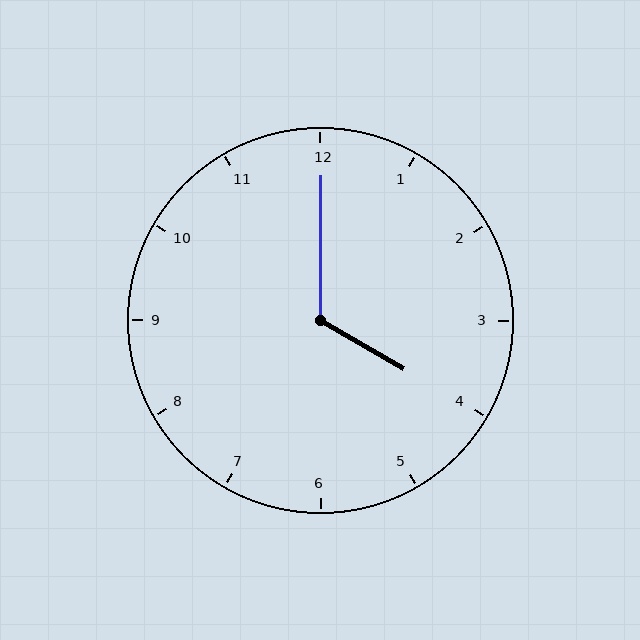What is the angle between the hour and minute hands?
Approximately 120 degrees.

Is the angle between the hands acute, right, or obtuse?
It is obtuse.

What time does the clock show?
4:00.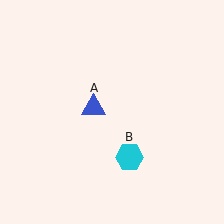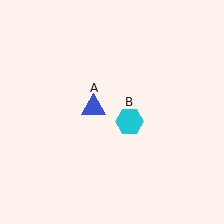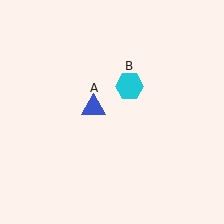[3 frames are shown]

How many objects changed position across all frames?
1 object changed position: cyan hexagon (object B).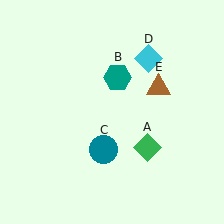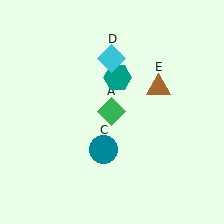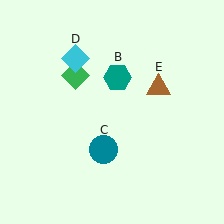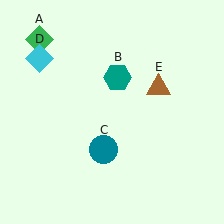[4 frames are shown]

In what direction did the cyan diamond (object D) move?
The cyan diamond (object D) moved left.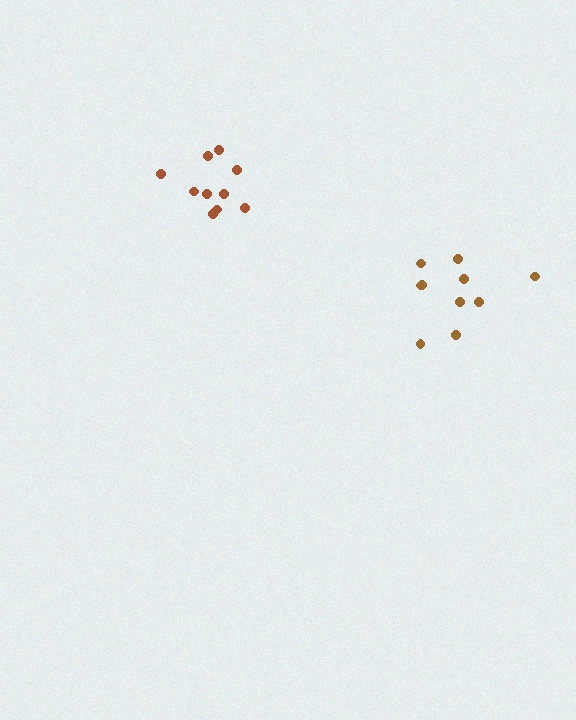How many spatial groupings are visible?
There are 2 spatial groupings.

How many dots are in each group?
Group 1: 10 dots, Group 2: 10 dots (20 total).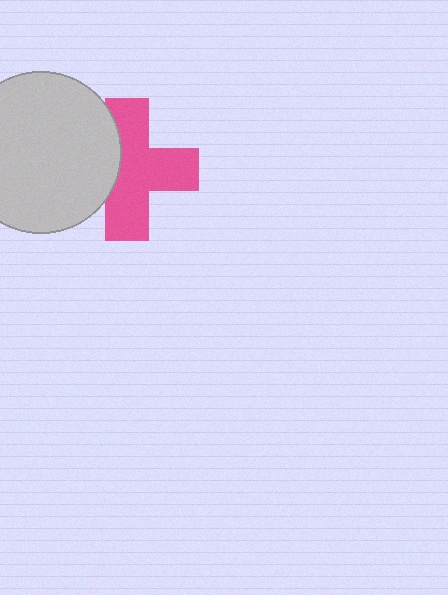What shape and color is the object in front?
The object in front is a light gray circle.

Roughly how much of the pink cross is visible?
Most of it is visible (roughly 69%).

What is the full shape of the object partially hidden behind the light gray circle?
The partially hidden object is a pink cross.